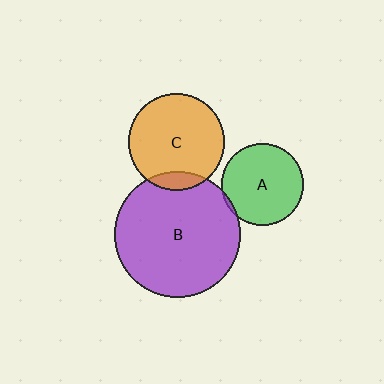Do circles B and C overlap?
Yes.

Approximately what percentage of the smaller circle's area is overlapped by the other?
Approximately 10%.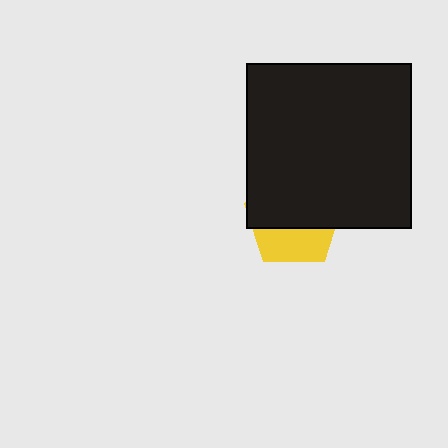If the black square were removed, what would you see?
You would see the complete yellow pentagon.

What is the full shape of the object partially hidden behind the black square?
The partially hidden object is a yellow pentagon.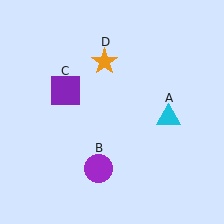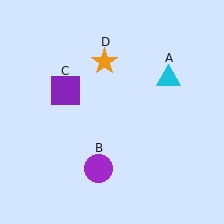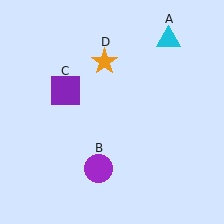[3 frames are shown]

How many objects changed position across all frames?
1 object changed position: cyan triangle (object A).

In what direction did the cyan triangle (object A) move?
The cyan triangle (object A) moved up.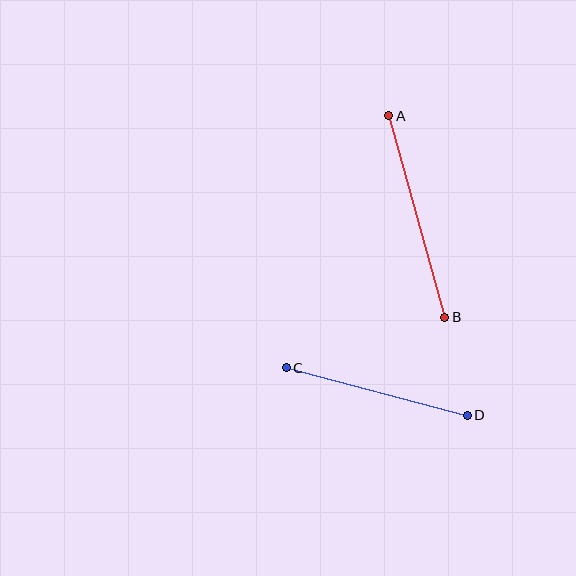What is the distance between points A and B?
The distance is approximately 209 pixels.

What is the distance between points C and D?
The distance is approximately 187 pixels.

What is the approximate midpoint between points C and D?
The midpoint is at approximately (377, 391) pixels.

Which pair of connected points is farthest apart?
Points A and B are farthest apart.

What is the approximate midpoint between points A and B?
The midpoint is at approximately (417, 217) pixels.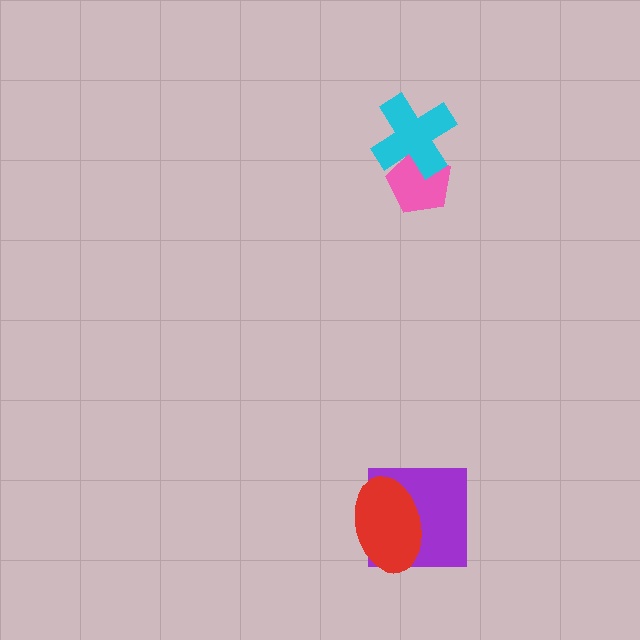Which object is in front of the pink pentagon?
The cyan cross is in front of the pink pentagon.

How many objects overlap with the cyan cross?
1 object overlaps with the cyan cross.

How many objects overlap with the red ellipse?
1 object overlaps with the red ellipse.